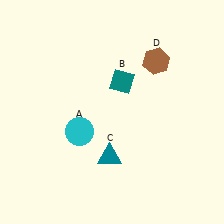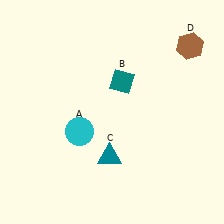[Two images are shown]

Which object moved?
The brown hexagon (D) moved right.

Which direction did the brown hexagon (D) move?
The brown hexagon (D) moved right.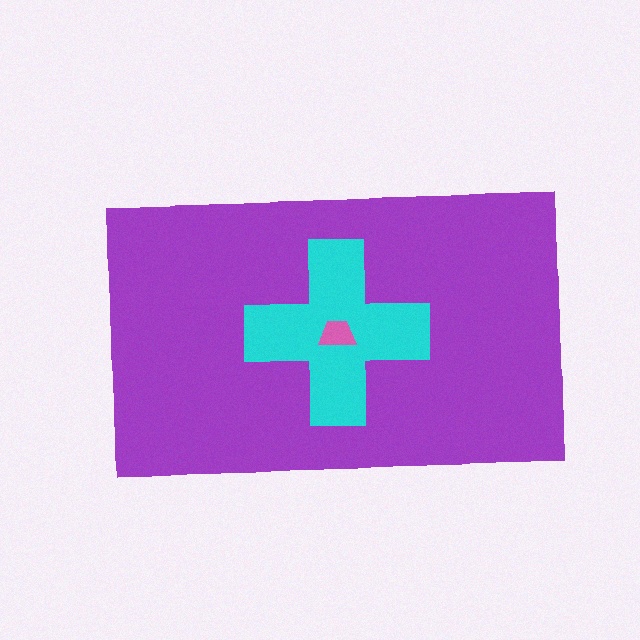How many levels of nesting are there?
3.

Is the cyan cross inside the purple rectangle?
Yes.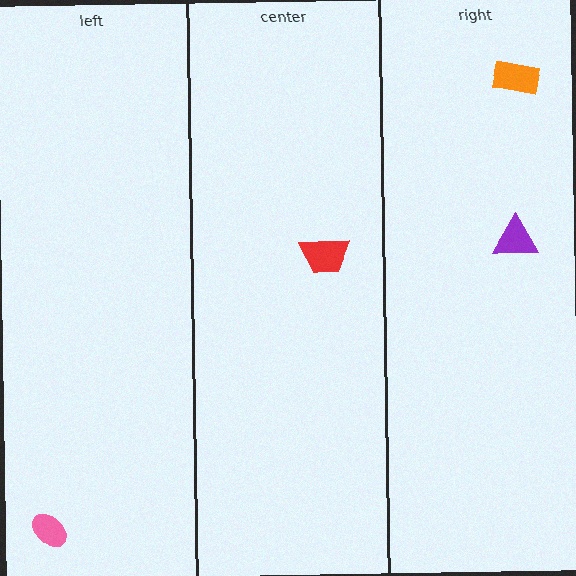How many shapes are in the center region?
1.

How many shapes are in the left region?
1.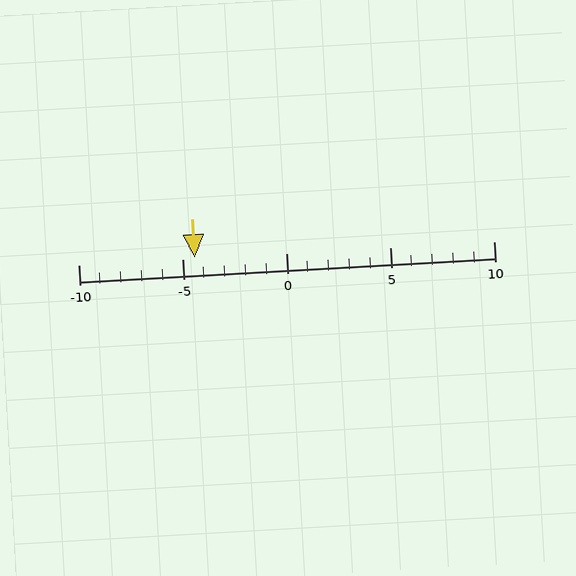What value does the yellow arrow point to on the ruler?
The yellow arrow points to approximately -4.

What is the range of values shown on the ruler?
The ruler shows values from -10 to 10.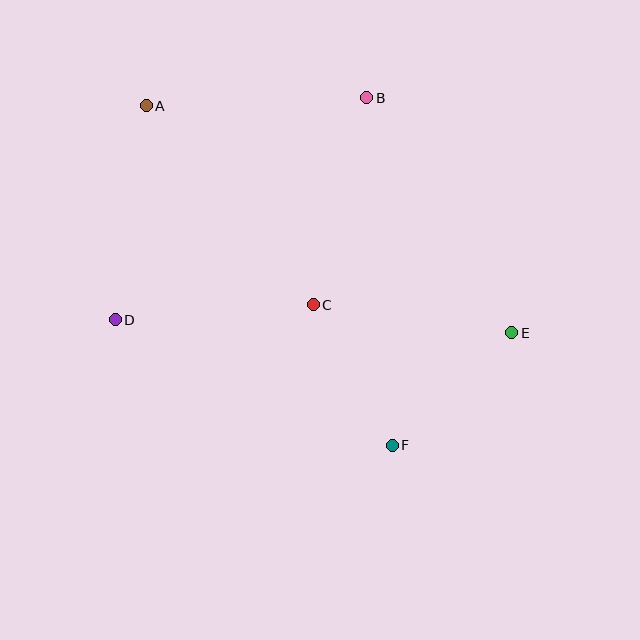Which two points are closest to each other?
Points C and F are closest to each other.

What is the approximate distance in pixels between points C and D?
The distance between C and D is approximately 199 pixels.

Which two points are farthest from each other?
Points A and E are farthest from each other.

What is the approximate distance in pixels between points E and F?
The distance between E and F is approximately 164 pixels.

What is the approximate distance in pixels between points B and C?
The distance between B and C is approximately 214 pixels.